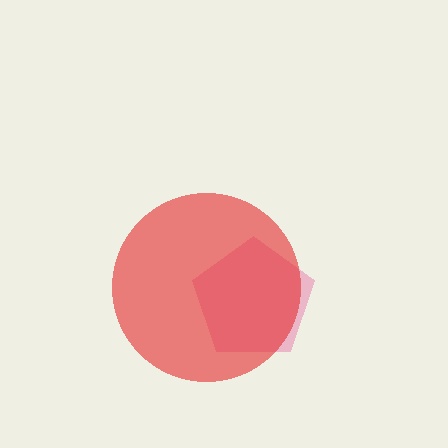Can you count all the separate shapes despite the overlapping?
Yes, there are 2 separate shapes.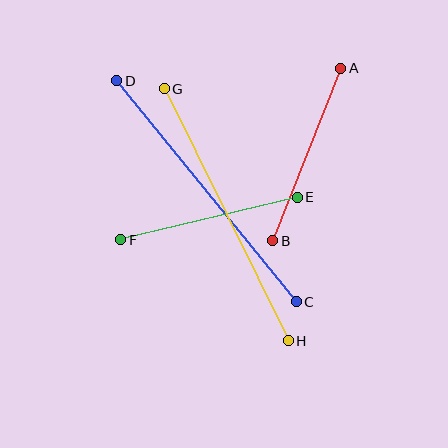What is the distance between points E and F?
The distance is approximately 181 pixels.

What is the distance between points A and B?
The distance is approximately 185 pixels.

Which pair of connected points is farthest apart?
Points C and D are farthest apart.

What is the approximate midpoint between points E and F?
The midpoint is at approximately (209, 218) pixels.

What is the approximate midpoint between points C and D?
The midpoint is at approximately (206, 191) pixels.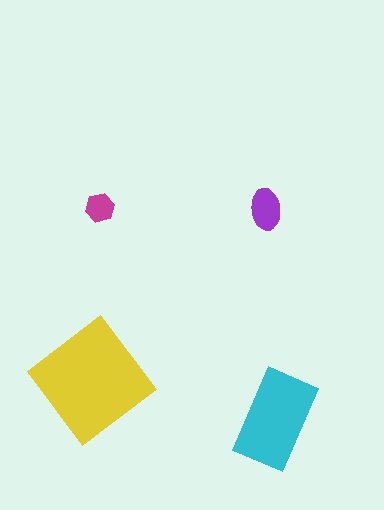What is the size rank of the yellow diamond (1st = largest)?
1st.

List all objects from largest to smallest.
The yellow diamond, the cyan rectangle, the purple ellipse, the magenta hexagon.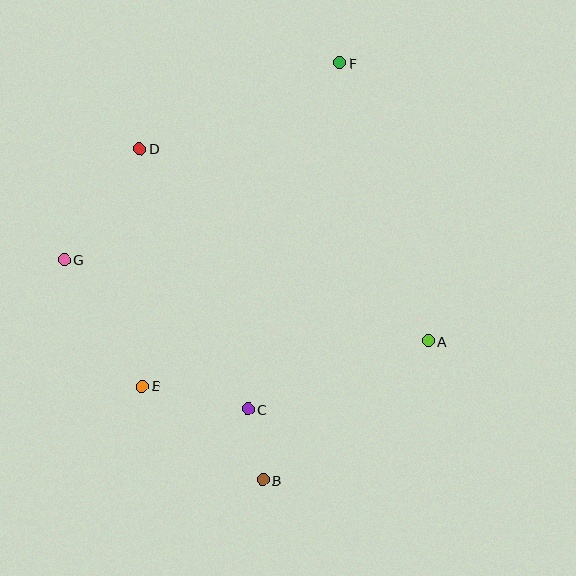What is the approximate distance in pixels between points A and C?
The distance between A and C is approximately 192 pixels.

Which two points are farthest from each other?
Points B and F are farthest from each other.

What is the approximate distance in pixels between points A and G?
The distance between A and G is approximately 373 pixels.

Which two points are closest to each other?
Points B and C are closest to each other.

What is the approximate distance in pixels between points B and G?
The distance between B and G is approximately 296 pixels.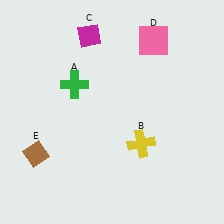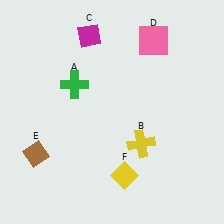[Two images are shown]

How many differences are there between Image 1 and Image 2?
There is 1 difference between the two images.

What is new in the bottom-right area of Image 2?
A yellow diamond (F) was added in the bottom-right area of Image 2.